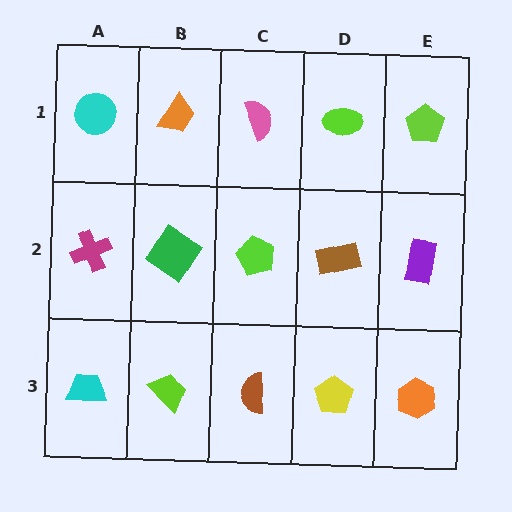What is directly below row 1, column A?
A magenta cross.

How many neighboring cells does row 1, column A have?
2.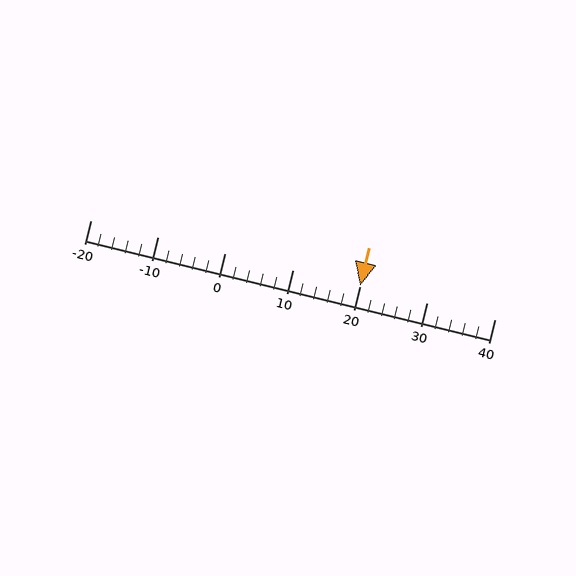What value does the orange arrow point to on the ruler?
The orange arrow points to approximately 20.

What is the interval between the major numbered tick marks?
The major tick marks are spaced 10 units apart.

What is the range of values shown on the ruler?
The ruler shows values from -20 to 40.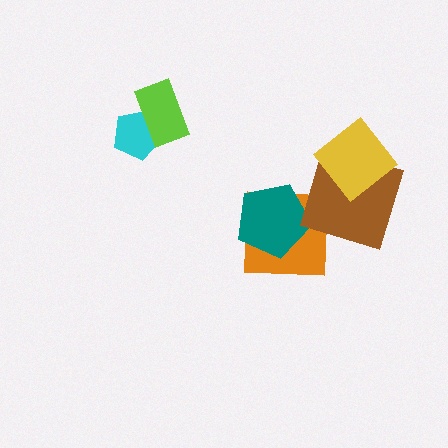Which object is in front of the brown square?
The yellow diamond is in front of the brown square.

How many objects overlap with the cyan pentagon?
1 object overlaps with the cyan pentagon.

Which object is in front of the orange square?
The teal pentagon is in front of the orange square.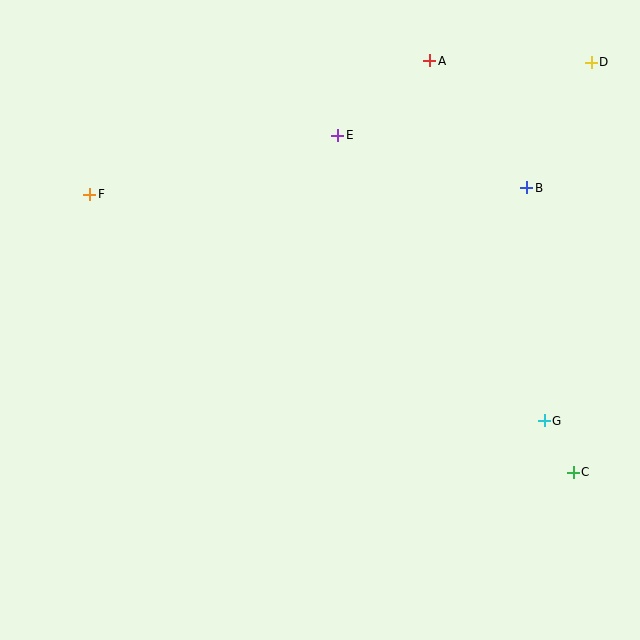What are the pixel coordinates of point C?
Point C is at (573, 472).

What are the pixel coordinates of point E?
Point E is at (338, 135).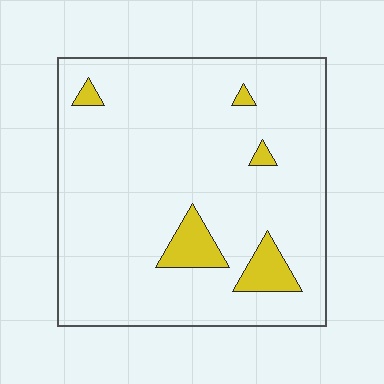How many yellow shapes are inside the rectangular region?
5.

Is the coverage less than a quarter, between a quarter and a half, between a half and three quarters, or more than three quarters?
Less than a quarter.